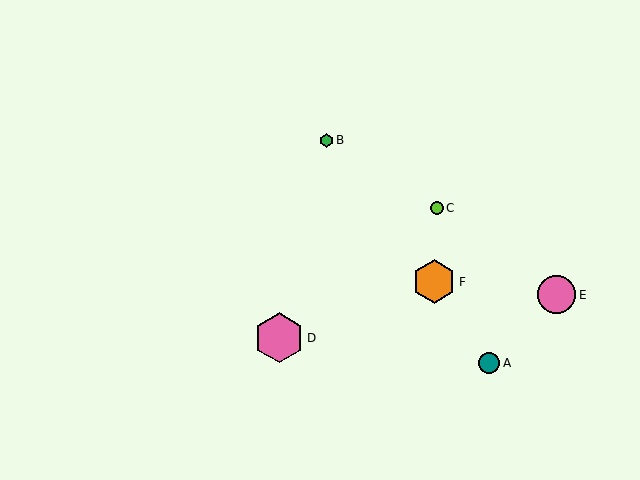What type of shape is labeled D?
Shape D is a pink hexagon.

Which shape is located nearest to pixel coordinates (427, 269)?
The orange hexagon (labeled F) at (434, 282) is nearest to that location.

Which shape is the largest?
The pink hexagon (labeled D) is the largest.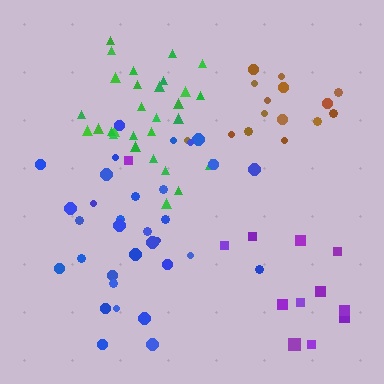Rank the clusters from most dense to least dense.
brown, green, blue, purple.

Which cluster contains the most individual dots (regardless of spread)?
Blue (33).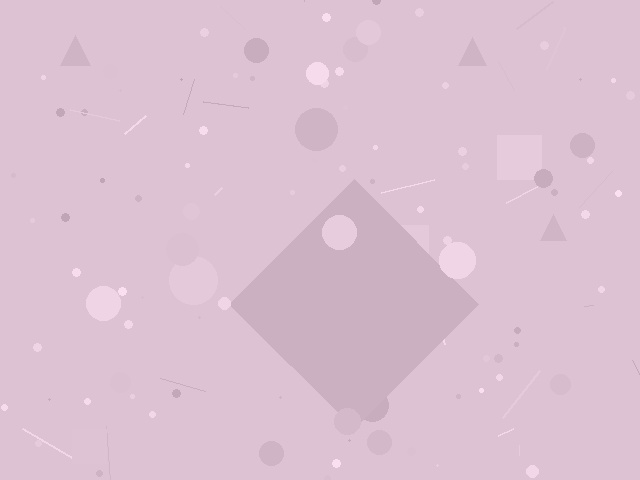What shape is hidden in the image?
A diamond is hidden in the image.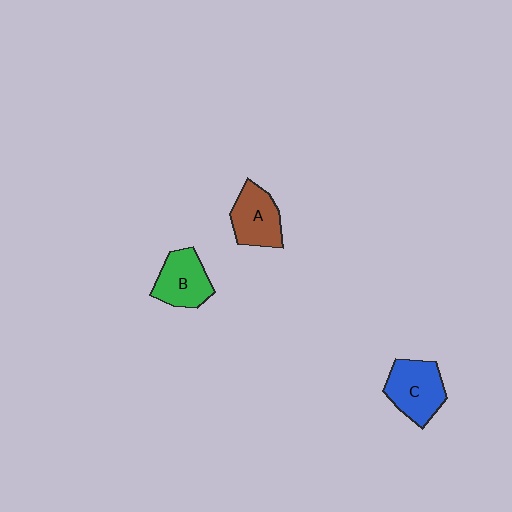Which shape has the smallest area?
Shape B (green).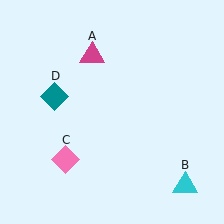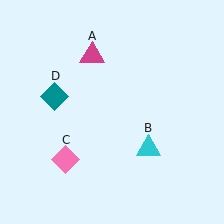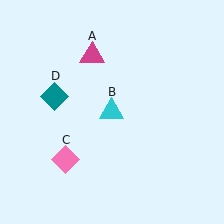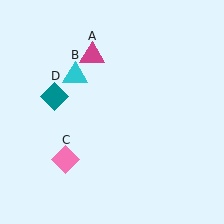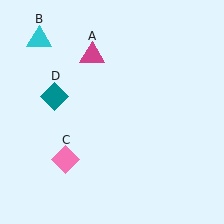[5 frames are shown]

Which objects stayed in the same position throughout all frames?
Magenta triangle (object A) and pink diamond (object C) and teal diamond (object D) remained stationary.